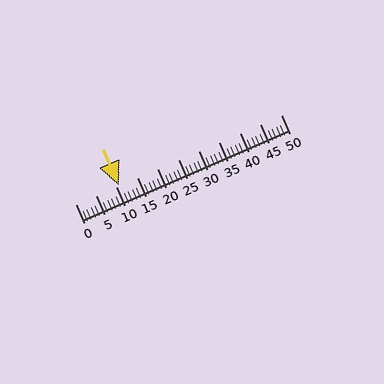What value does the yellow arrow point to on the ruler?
The yellow arrow points to approximately 11.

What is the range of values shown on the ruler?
The ruler shows values from 0 to 50.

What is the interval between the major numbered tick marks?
The major tick marks are spaced 5 units apart.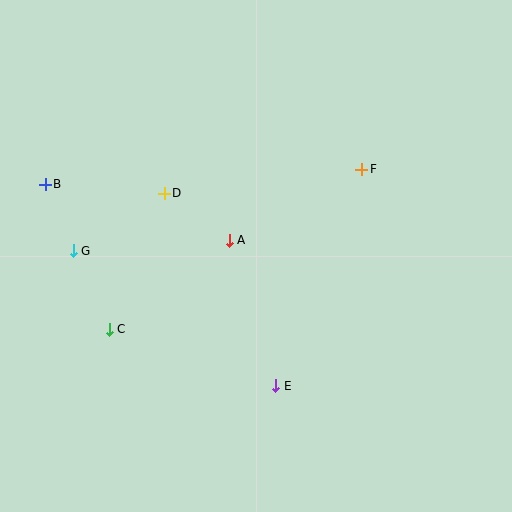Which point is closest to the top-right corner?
Point F is closest to the top-right corner.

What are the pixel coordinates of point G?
Point G is at (73, 251).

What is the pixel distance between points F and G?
The distance between F and G is 300 pixels.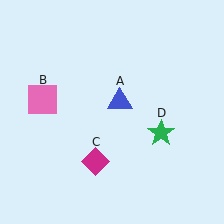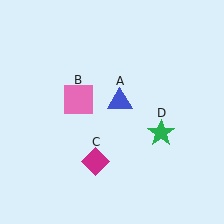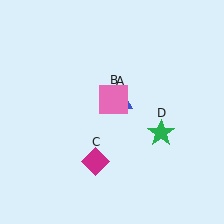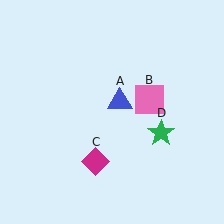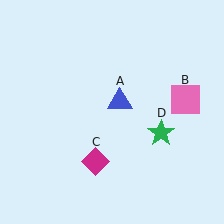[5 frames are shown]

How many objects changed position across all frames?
1 object changed position: pink square (object B).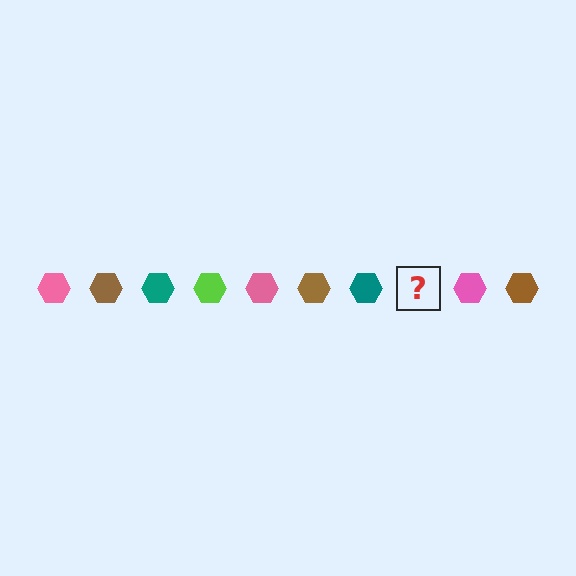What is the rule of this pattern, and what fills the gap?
The rule is that the pattern cycles through pink, brown, teal, lime hexagons. The gap should be filled with a lime hexagon.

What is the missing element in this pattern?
The missing element is a lime hexagon.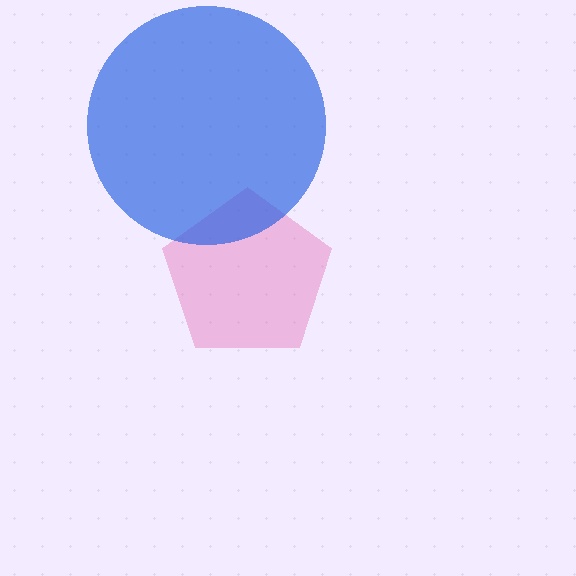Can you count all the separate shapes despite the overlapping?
Yes, there are 2 separate shapes.